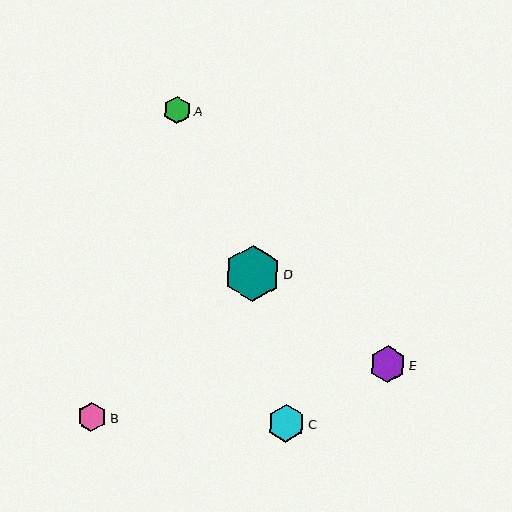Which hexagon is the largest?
Hexagon D is the largest with a size of approximately 56 pixels.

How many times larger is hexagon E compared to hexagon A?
Hexagon E is approximately 1.3 times the size of hexagon A.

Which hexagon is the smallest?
Hexagon A is the smallest with a size of approximately 27 pixels.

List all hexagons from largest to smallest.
From largest to smallest: D, C, E, B, A.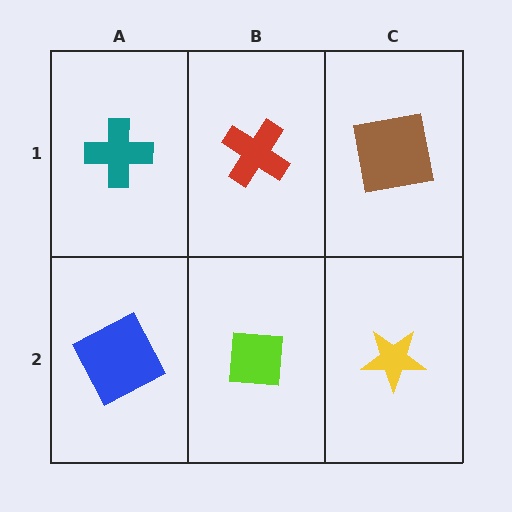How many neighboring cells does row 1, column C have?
2.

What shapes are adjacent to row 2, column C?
A brown square (row 1, column C), a lime square (row 2, column B).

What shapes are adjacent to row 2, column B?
A red cross (row 1, column B), a blue square (row 2, column A), a yellow star (row 2, column C).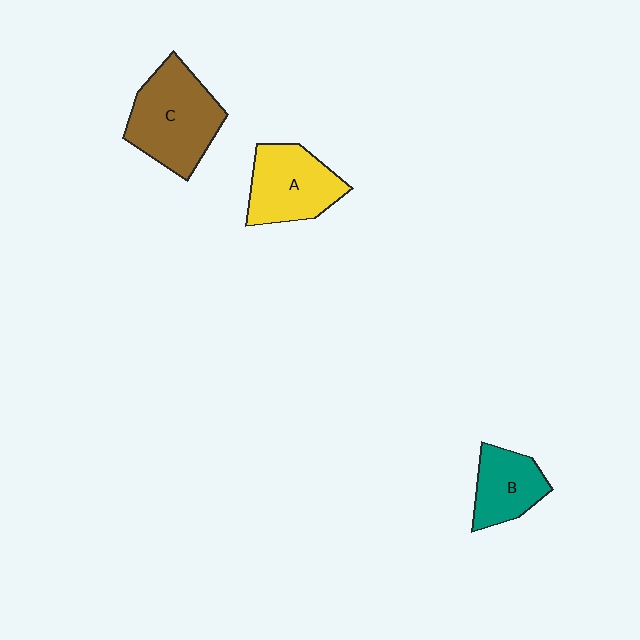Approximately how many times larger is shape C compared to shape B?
Approximately 1.7 times.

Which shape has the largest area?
Shape C (brown).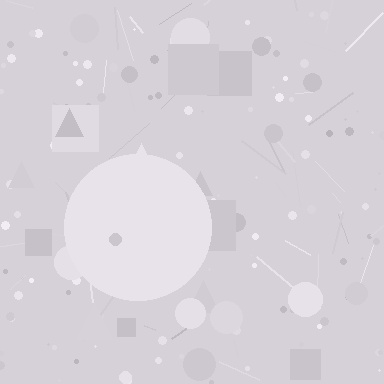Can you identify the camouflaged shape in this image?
The camouflaged shape is a circle.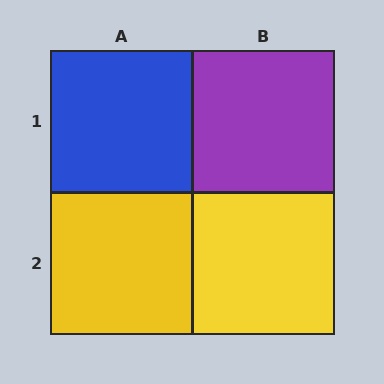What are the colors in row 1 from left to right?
Blue, purple.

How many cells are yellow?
2 cells are yellow.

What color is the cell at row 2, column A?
Yellow.